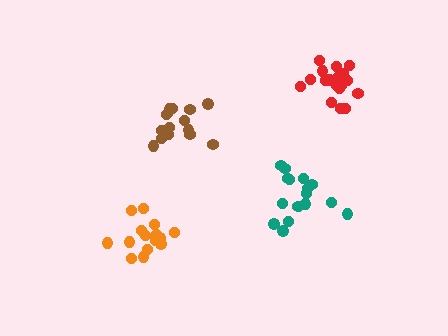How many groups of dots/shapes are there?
There are 4 groups.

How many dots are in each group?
Group 1: 20 dots, Group 2: 16 dots, Group 3: 17 dots, Group 4: 15 dots (68 total).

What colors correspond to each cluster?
The clusters are colored: red, orange, teal, brown.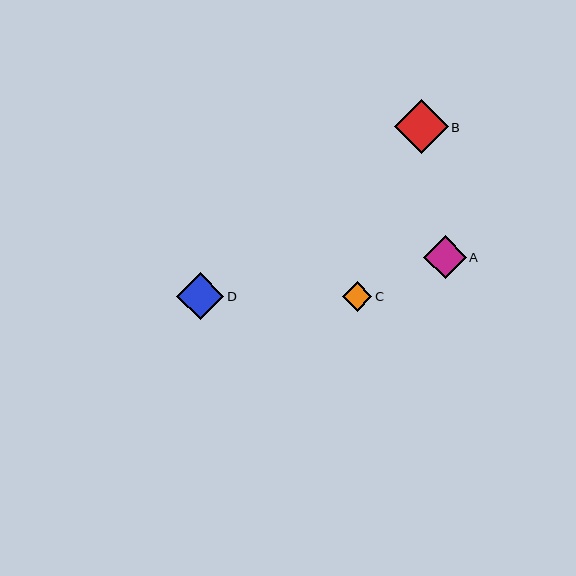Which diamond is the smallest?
Diamond C is the smallest with a size of approximately 30 pixels.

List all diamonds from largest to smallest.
From largest to smallest: B, D, A, C.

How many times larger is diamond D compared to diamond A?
Diamond D is approximately 1.1 times the size of diamond A.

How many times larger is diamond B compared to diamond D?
Diamond B is approximately 1.1 times the size of diamond D.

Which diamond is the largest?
Diamond B is the largest with a size of approximately 54 pixels.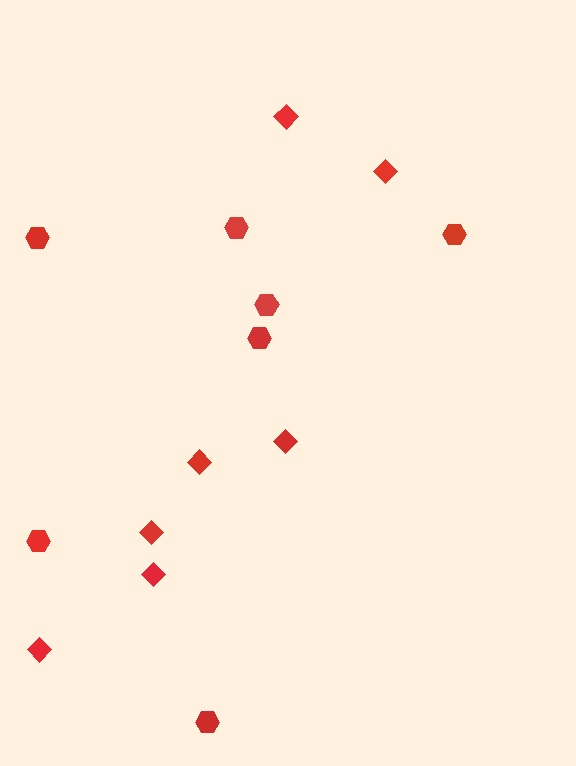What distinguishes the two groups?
There are 2 groups: one group of diamonds (7) and one group of hexagons (7).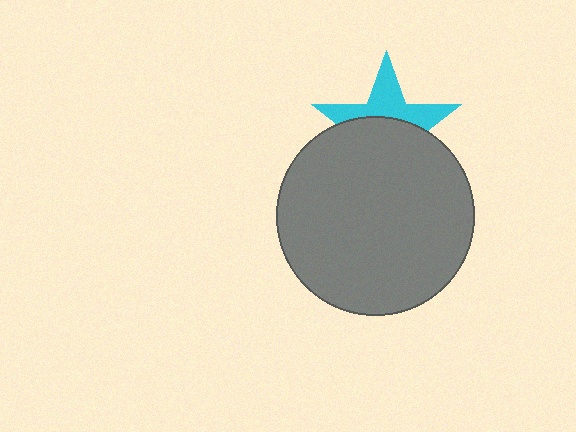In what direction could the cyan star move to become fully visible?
The cyan star could move up. That would shift it out from behind the gray circle entirely.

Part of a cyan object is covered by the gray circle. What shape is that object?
It is a star.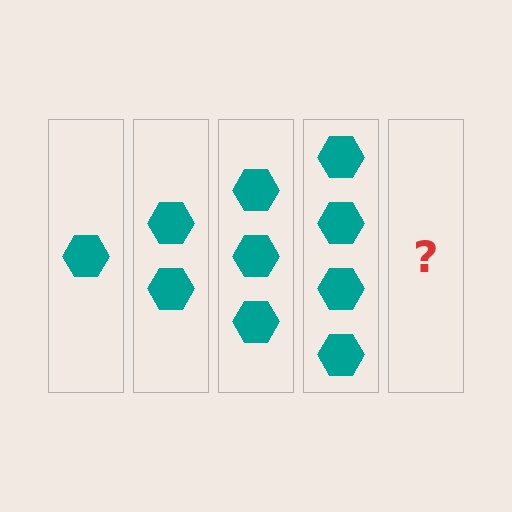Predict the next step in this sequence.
The next step is 5 hexagons.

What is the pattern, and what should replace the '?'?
The pattern is that each step adds one more hexagon. The '?' should be 5 hexagons.